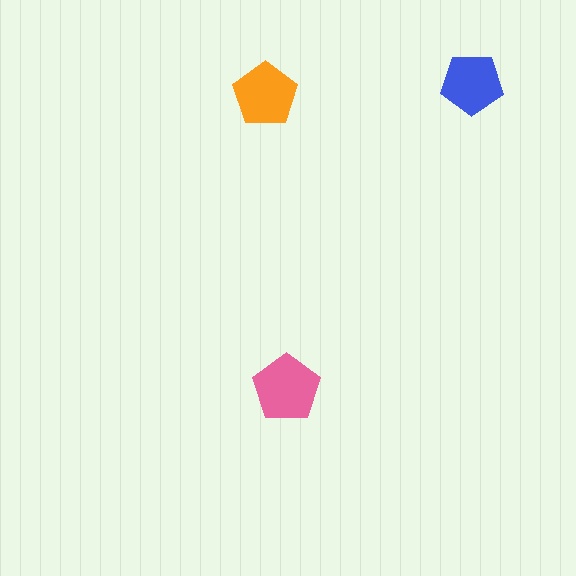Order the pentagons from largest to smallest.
the pink one, the orange one, the blue one.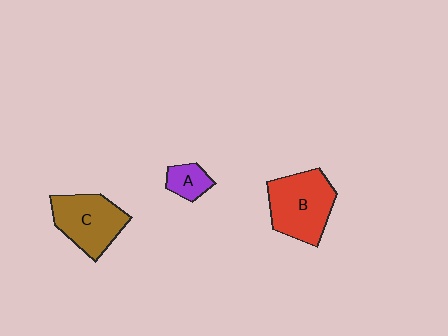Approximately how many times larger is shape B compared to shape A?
Approximately 2.9 times.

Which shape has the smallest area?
Shape A (purple).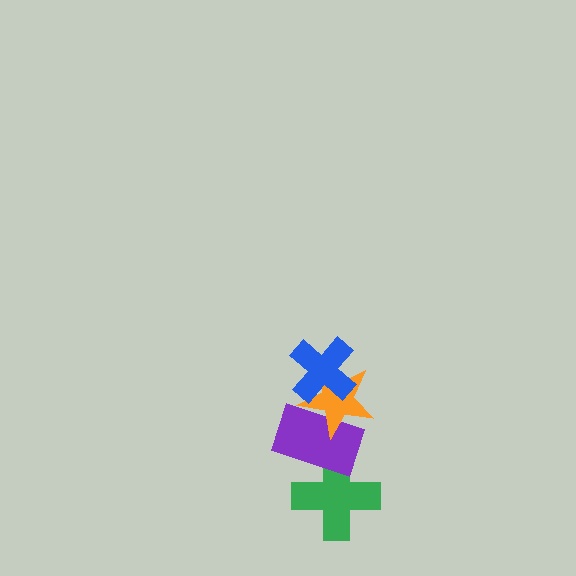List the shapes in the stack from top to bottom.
From top to bottom: the blue cross, the orange star, the purple rectangle, the green cross.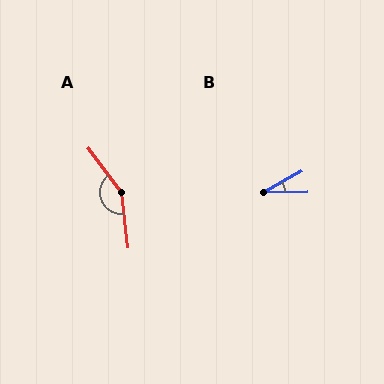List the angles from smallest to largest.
B (28°), A (150°).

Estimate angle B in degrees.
Approximately 28 degrees.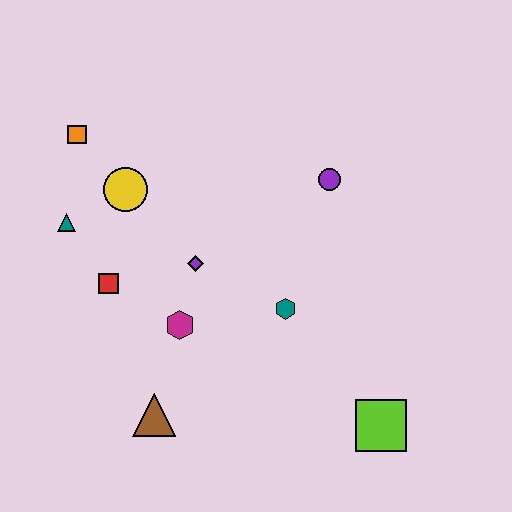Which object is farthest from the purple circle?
The brown triangle is farthest from the purple circle.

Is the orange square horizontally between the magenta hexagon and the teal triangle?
Yes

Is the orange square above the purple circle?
Yes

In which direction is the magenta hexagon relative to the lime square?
The magenta hexagon is to the left of the lime square.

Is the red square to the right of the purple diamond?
No